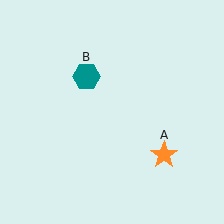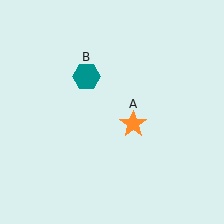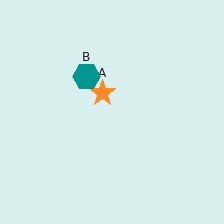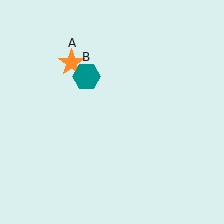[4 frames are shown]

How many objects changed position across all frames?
1 object changed position: orange star (object A).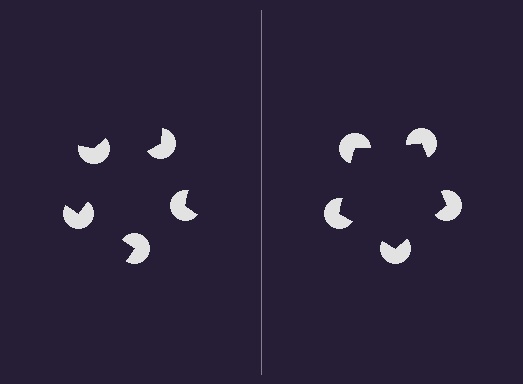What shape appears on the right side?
An illusory pentagon.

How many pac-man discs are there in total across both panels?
10 — 5 on each side.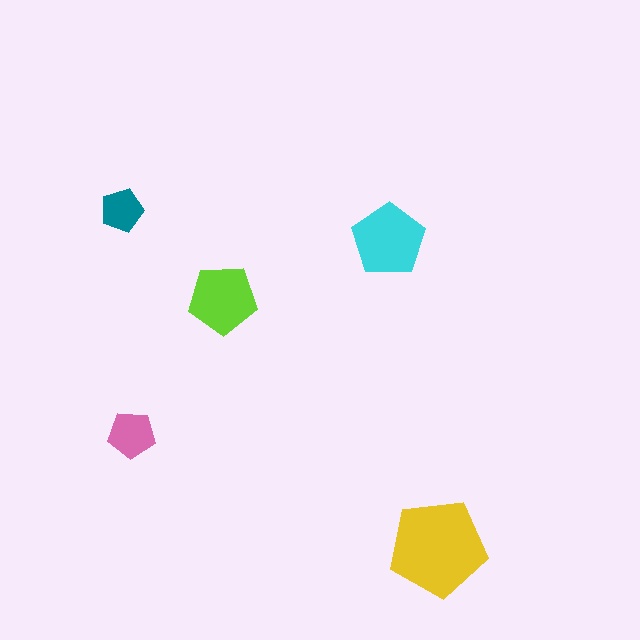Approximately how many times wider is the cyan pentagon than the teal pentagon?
About 1.5 times wider.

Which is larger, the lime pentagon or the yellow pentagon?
The yellow one.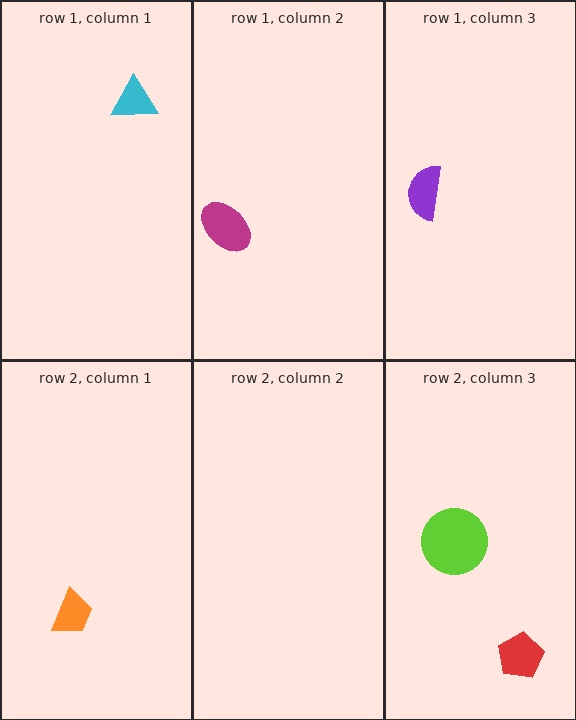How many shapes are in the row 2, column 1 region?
1.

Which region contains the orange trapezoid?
The row 2, column 1 region.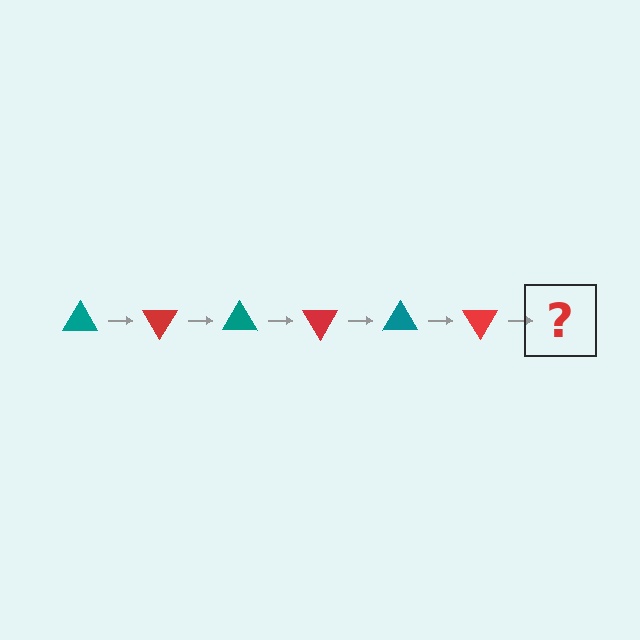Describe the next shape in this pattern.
It should be a teal triangle, rotated 360 degrees from the start.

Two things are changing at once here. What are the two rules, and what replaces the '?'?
The two rules are that it rotates 60 degrees each step and the color cycles through teal and red. The '?' should be a teal triangle, rotated 360 degrees from the start.